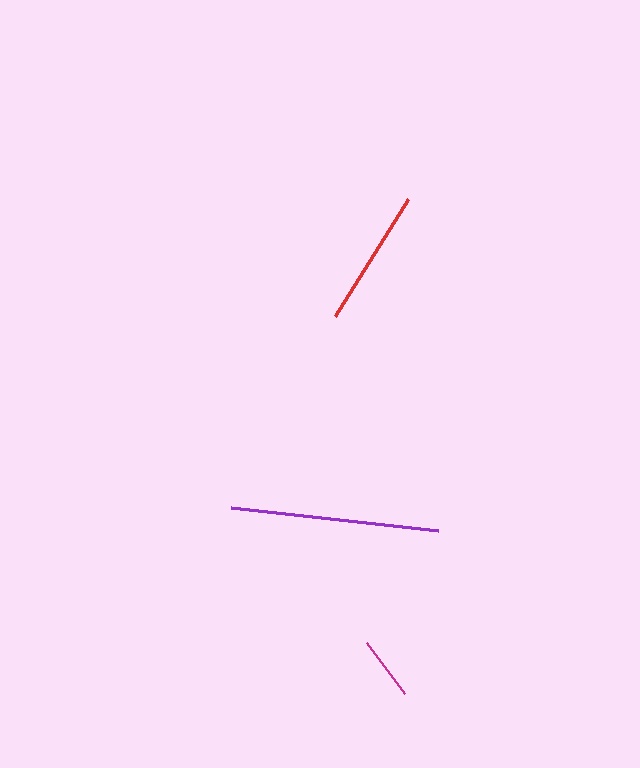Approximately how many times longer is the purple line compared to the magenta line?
The purple line is approximately 3.3 times the length of the magenta line.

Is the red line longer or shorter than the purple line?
The purple line is longer than the red line.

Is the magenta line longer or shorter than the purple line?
The purple line is longer than the magenta line.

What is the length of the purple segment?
The purple segment is approximately 209 pixels long.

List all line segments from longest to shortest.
From longest to shortest: purple, red, magenta.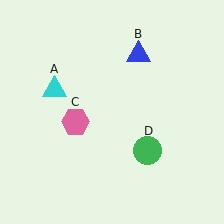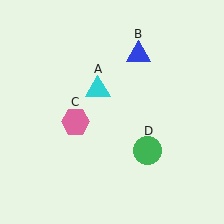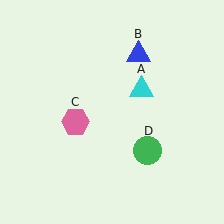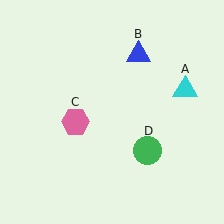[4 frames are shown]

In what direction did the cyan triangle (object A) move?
The cyan triangle (object A) moved right.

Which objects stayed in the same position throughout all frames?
Blue triangle (object B) and pink hexagon (object C) and green circle (object D) remained stationary.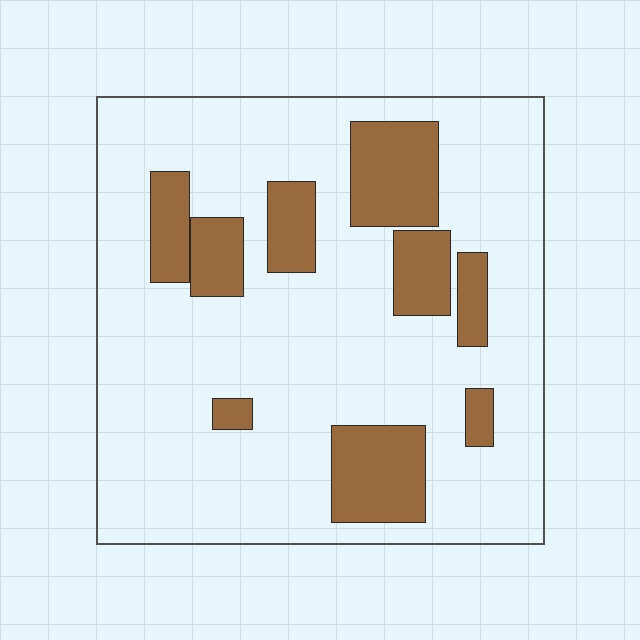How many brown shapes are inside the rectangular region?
9.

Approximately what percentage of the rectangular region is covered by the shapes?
Approximately 20%.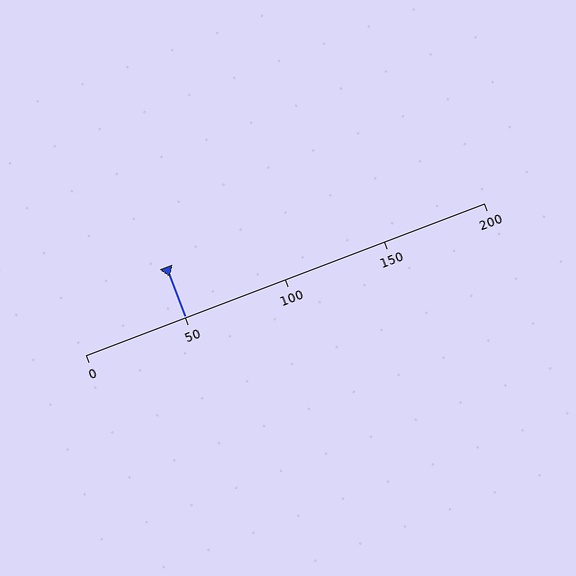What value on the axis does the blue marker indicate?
The marker indicates approximately 50.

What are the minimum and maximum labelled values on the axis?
The axis runs from 0 to 200.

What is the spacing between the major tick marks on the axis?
The major ticks are spaced 50 apart.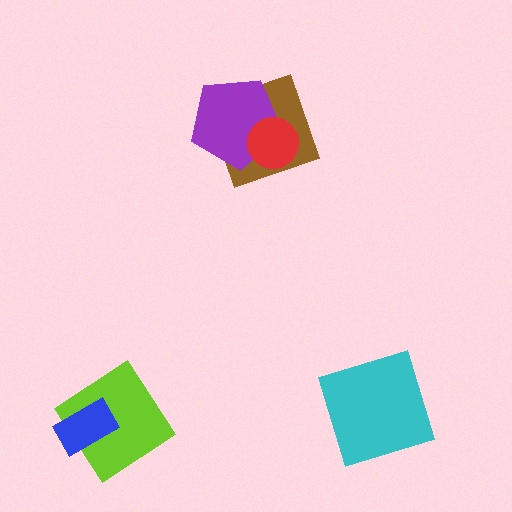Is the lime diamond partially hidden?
Yes, it is partially covered by another shape.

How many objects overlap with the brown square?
2 objects overlap with the brown square.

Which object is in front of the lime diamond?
The blue rectangle is in front of the lime diamond.